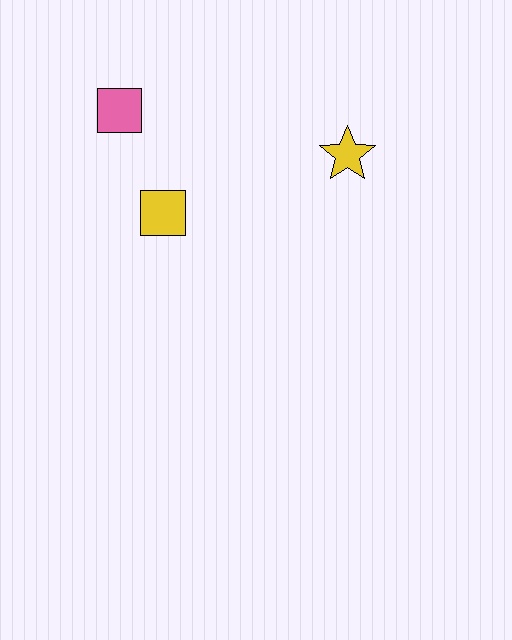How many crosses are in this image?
There are no crosses.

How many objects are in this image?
There are 3 objects.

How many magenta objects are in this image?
There are no magenta objects.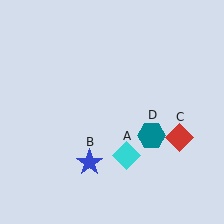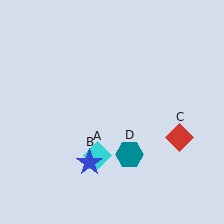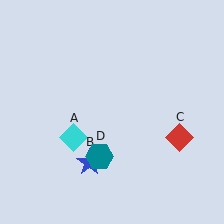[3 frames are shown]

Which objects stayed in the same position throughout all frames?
Blue star (object B) and red diamond (object C) remained stationary.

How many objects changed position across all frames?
2 objects changed position: cyan diamond (object A), teal hexagon (object D).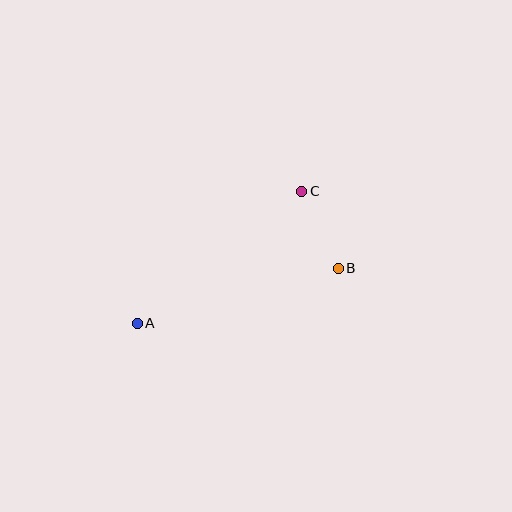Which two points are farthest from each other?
Points A and C are farthest from each other.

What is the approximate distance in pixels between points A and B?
The distance between A and B is approximately 209 pixels.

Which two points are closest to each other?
Points B and C are closest to each other.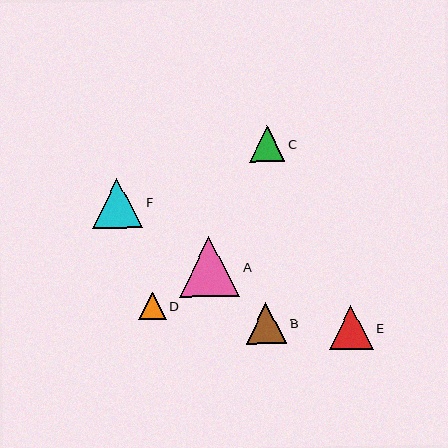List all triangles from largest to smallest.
From largest to smallest: A, F, E, B, C, D.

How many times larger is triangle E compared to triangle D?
Triangle E is approximately 1.6 times the size of triangle D.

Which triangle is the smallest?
Triangle D is the smallest with a size of approximately 27 pixels.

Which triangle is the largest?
Triangle A is the largest with a size of approximately 60 pixels.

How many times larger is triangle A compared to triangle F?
Triangle A is approximately 1.2 times the size of triangle F.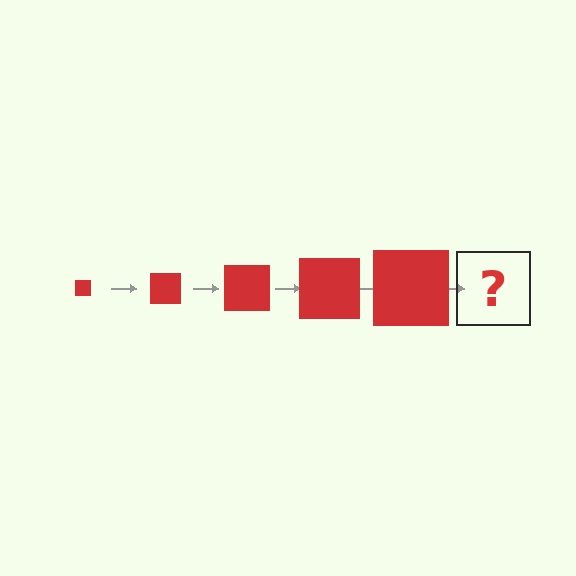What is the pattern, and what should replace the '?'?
The pattern is that the square gets progressively larger each step. The '?' should be a red square, larger than the previous one.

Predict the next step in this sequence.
The next step is a red square, larger than the previous one.